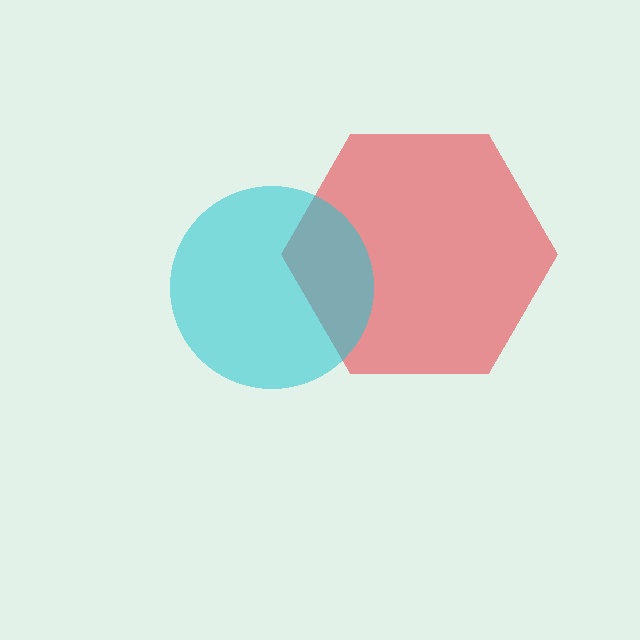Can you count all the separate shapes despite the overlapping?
Yes, there are 2 separate shapes.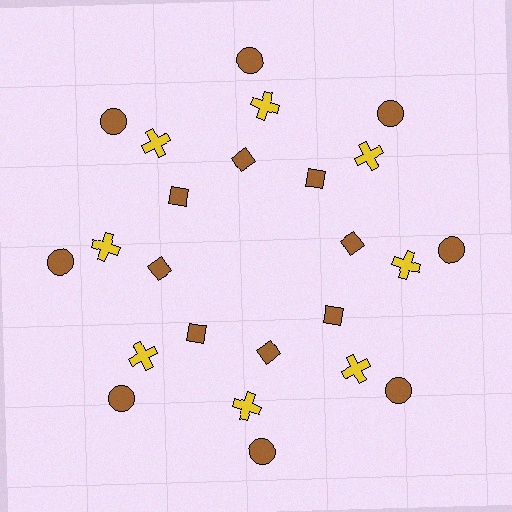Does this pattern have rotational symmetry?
Yes, this pattern has 8-fold rotational symmetry. It looks the same after rotating 45 degrees around the center.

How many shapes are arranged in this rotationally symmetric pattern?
There are 24 shapes, arranged in 8 groups of 3.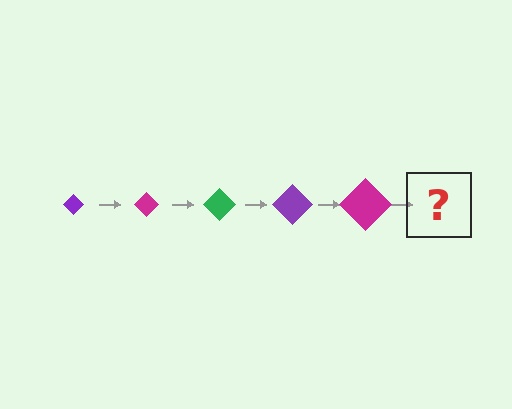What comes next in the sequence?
The next element should be a green diamond, larger than the previous one.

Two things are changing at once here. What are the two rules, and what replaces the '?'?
The two rules are that the diamond grows larger each step and the color cycles through purple, magenta, and green. The '?' should be a green diamond, larger than the previous one.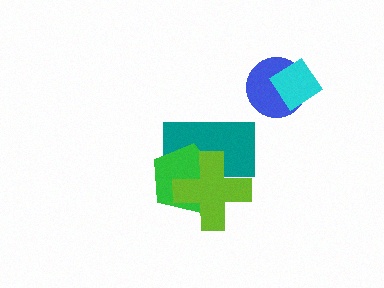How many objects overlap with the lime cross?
2 objects overlap with the lime cross.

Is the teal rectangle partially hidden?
Yes, it is partially covered by another shape.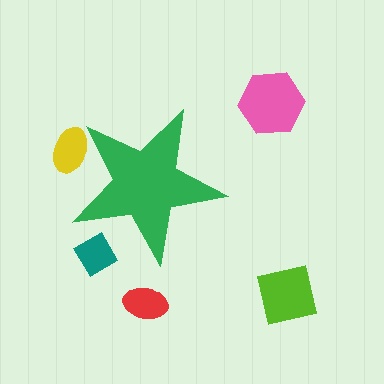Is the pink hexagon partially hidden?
No, the pink hexagon is fully visible.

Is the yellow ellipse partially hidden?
Yes, the yellow ellipse is partially hidden behind the green star.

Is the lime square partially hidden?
No, the lime square is fully visible.